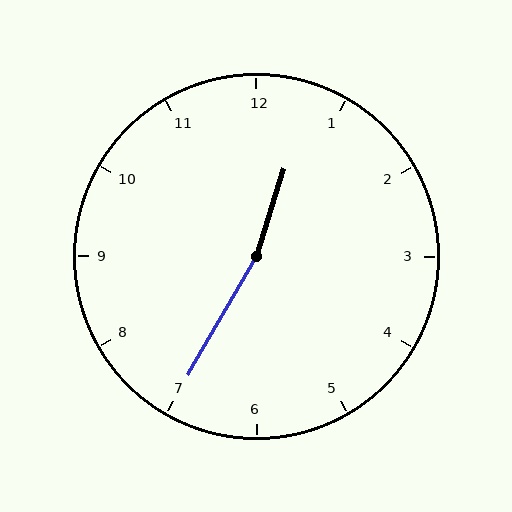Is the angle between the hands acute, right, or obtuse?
It is obtuse.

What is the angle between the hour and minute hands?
Approximately 168 degrees.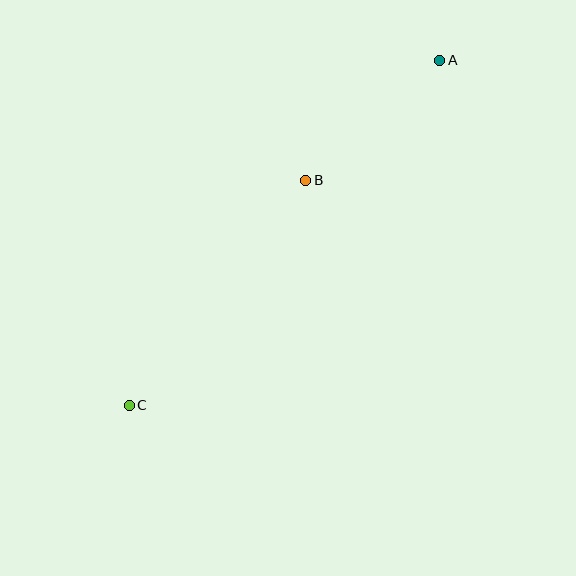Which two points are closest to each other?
Points A and B are closest to each other.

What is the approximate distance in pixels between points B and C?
The distance between B and C is approximately 286 pixels.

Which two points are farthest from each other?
Points A and C are farthest from each other.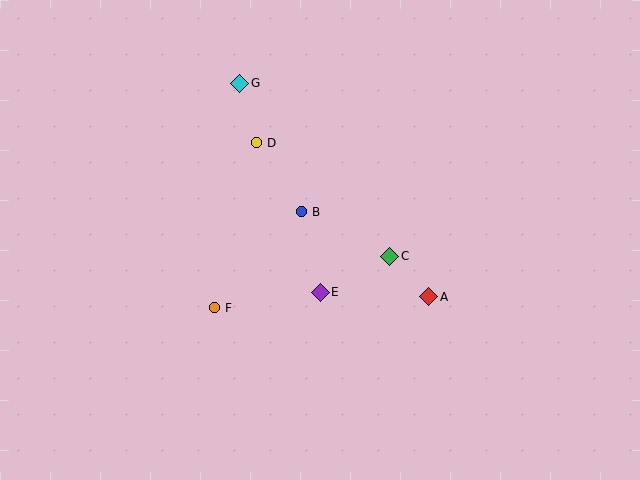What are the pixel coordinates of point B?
Point B is at (301, 212).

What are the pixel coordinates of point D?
Point D is at (256, 143).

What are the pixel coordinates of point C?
Point C is at (390, 256).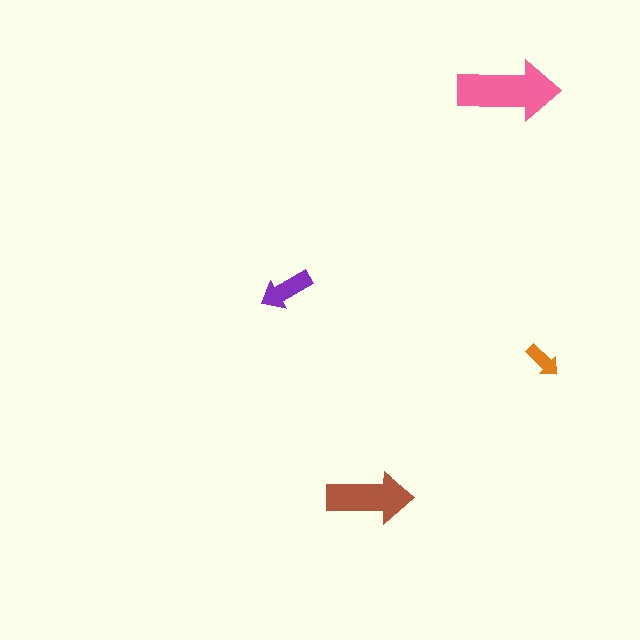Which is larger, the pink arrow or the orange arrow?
The pink one.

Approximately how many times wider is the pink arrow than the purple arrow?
About 2 times wider.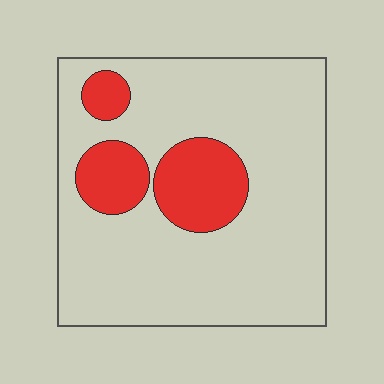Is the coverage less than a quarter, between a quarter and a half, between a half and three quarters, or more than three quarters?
Less than a quarter.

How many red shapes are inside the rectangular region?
3.